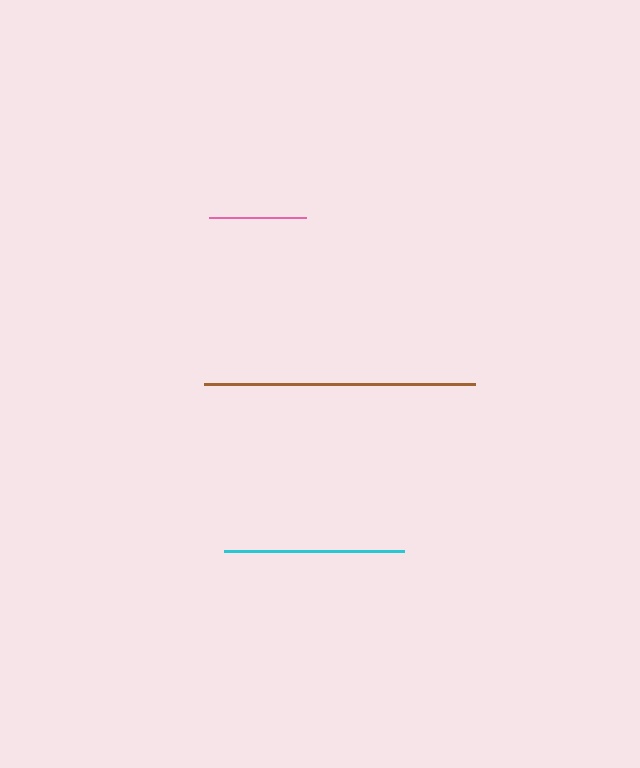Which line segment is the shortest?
The pink line is the shortest at approximately 98 pixels.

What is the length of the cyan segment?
The cyan segment is approximately 180 pixels long.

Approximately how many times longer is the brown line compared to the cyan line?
The brown line is approximately 1.5 times the length of the cyan line.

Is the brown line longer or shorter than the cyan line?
The brown line is longer than the cyan line.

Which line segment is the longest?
The brown line is the longest at approximately 271 pixels.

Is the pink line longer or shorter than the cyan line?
The cyan line is longer than the pink line.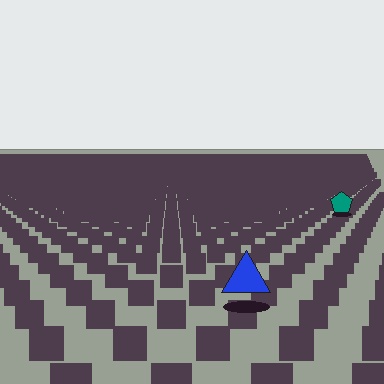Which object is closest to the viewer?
The blue triangle is closest. The texture marks near it are larger and more spread out.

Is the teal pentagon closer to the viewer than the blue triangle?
No. The blue triangle is closer — you can tell from the texture gradient: the ground texture is coarser near it.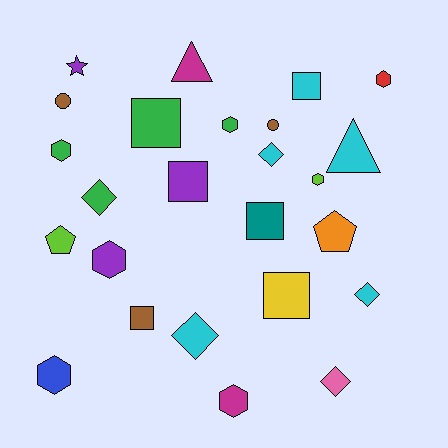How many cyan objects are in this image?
There are 5 cyan objects.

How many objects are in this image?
There are 25 objects.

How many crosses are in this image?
There are no crosses.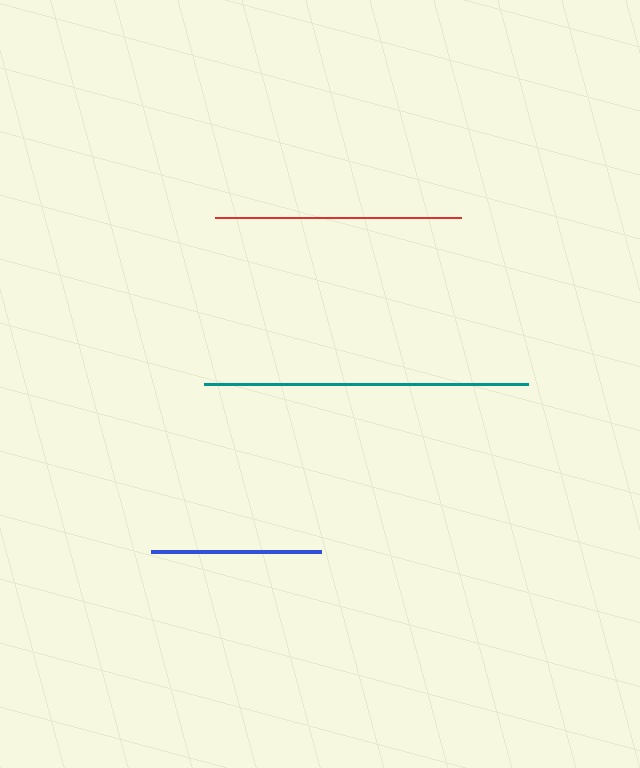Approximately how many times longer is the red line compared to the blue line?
The red line is approximately 1.4 times the length of the blue line.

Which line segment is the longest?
The teal line is the longest at approximately 324 pixels.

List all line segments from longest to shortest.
From longest to shortest: teal, red, blue.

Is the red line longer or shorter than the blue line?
The red line is longer than the blue line.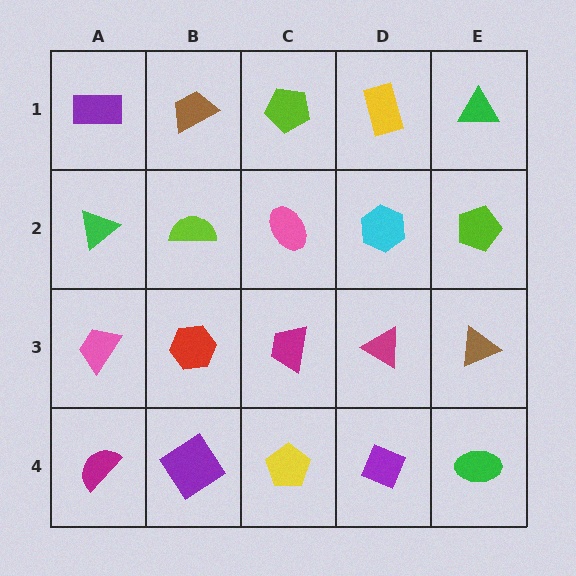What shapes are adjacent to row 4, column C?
A magenta trapezoid (row 3, column C), a purple diamond (row 4, column B), a purple diamond (row 4, column D).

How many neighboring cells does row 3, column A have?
3.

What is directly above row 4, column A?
A pink trapezoid.